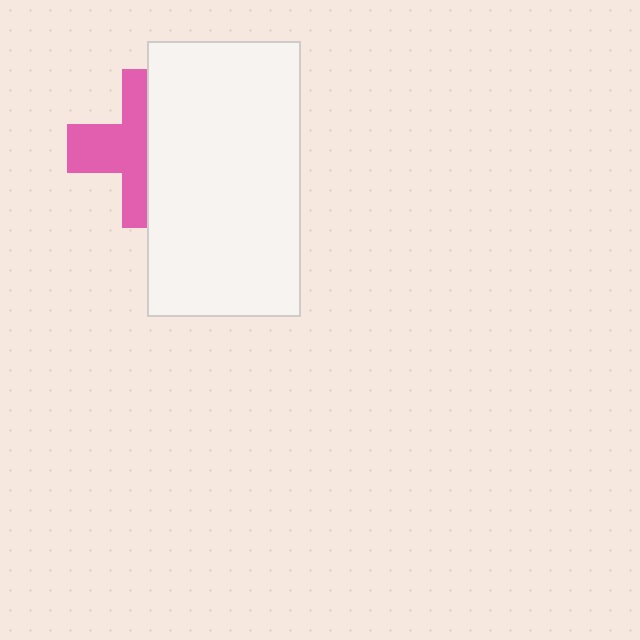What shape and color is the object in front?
The object in front is a white rectangle.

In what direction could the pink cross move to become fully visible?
The pink cross could move left. That would shift it out from behind the white rectangle entirely.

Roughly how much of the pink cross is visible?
About half of it is visible (roughly 52%).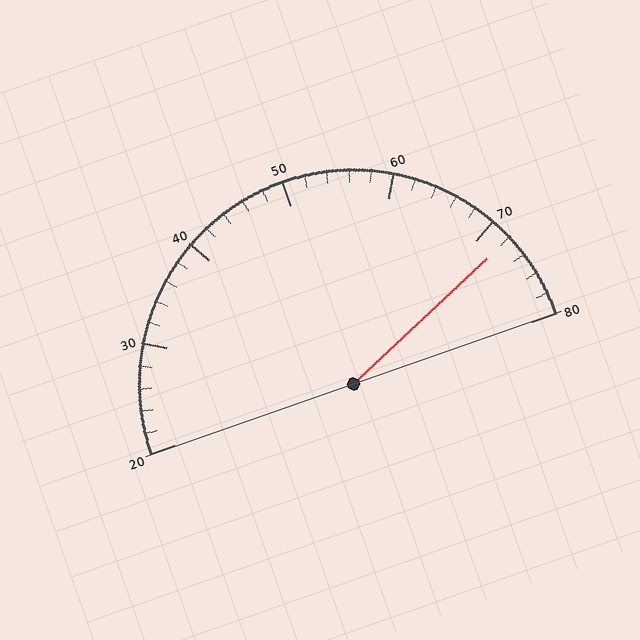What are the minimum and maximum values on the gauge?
The gauge ranges from 20 to 80.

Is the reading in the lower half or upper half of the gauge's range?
The reading is in the upper half of the range (20 to 80).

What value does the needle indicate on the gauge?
The needle indicates approximately 72.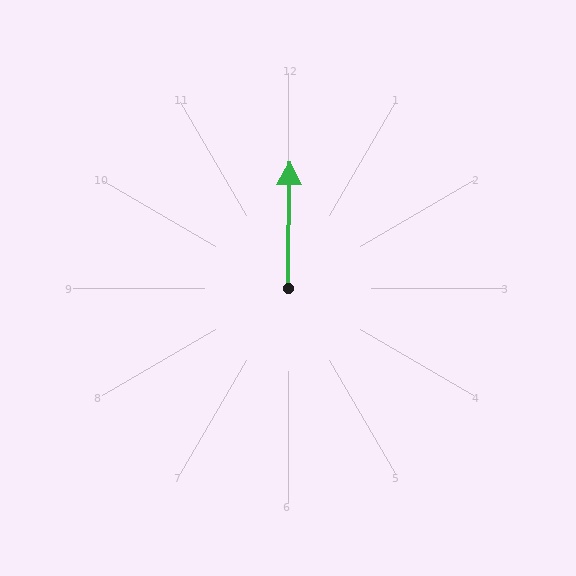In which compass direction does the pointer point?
North.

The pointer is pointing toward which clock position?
Roughly 12 o'clock.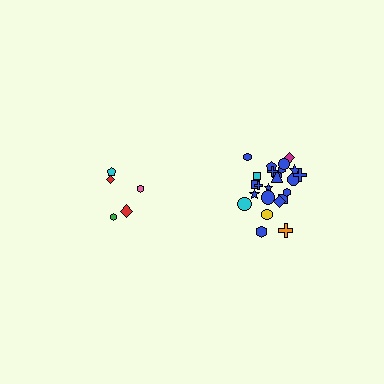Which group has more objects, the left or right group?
The right group.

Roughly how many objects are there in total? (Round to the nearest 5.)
Roughly 30 objects in total.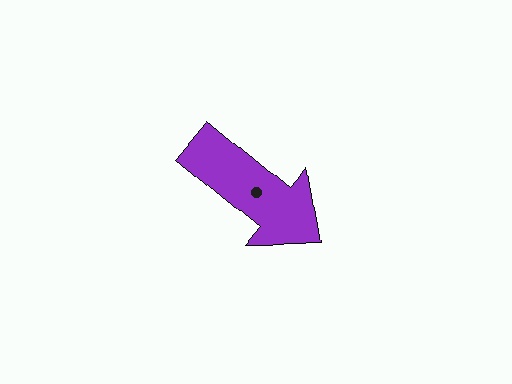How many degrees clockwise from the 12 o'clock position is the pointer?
Approximately 130 degrees.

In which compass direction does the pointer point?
Southeast.